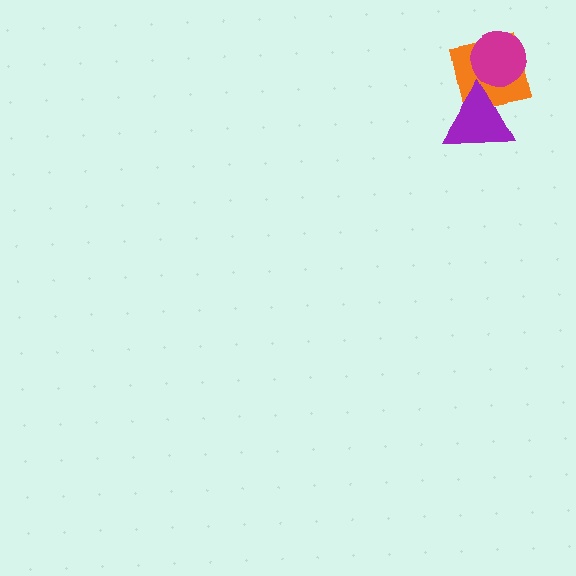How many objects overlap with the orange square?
2 objects overlap with the orange square.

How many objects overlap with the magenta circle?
1 object overlaps with the magenta circle.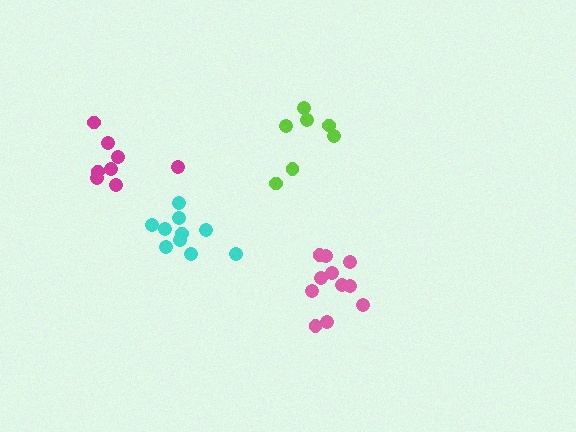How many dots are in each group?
Group 1: 8 dots, Group 2: 10 dots, Group 3: 7 dots, Group 4: 11 dots (36 total).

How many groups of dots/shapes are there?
There are 4 groups.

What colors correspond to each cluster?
The clusters are colored: magenta, cyan, lime, pink.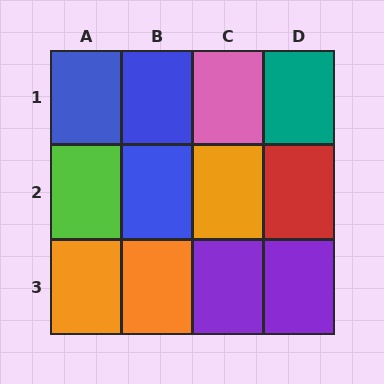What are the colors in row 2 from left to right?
Lime, blue, orange, red.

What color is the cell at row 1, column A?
Blue.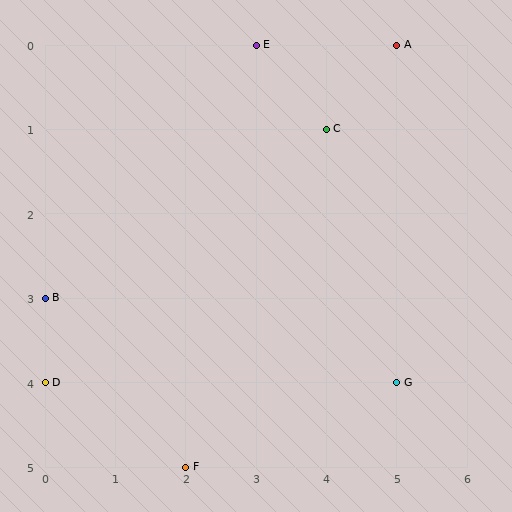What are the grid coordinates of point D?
Point D is at grid coordinates (0, 4).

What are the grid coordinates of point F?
Point F is at grid coordinates (2, 5).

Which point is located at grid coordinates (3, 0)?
Point E is at (3, 0).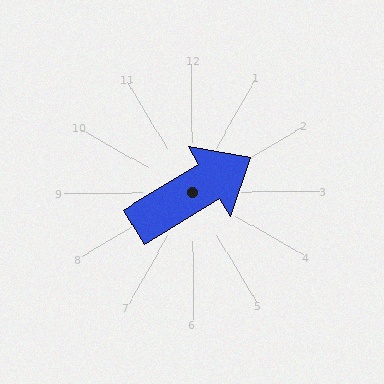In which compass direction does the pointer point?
Northeast.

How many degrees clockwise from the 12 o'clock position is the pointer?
Approximately 59 degrees.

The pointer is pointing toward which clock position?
Roughly 2 o'clock.